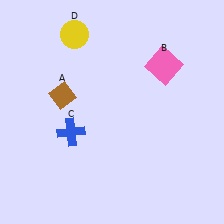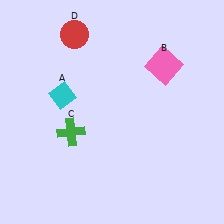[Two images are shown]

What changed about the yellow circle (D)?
In Image 1, D is yellow. In Image 2, it changed to red.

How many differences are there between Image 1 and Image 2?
There are 3 differences between the two images.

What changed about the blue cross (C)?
In Image 1, C is blue. In Image 2, it changed to green.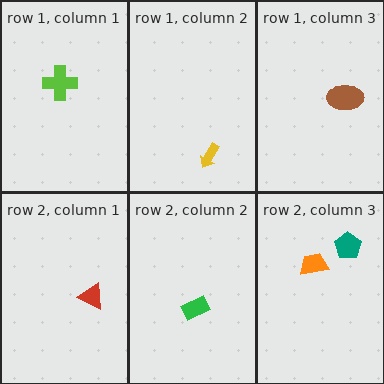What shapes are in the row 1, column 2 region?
The yellow arrow.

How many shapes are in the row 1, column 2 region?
1.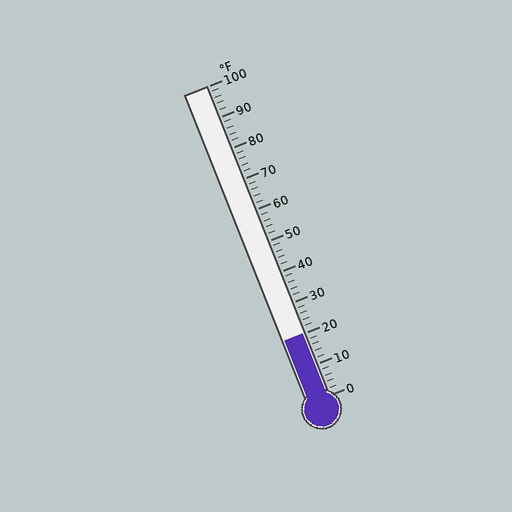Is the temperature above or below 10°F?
The temperature is above 10°F.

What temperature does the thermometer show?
The thermometer shows approximately 20°F.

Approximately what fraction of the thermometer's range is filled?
The thermometer is filled to approximately 20% of its range.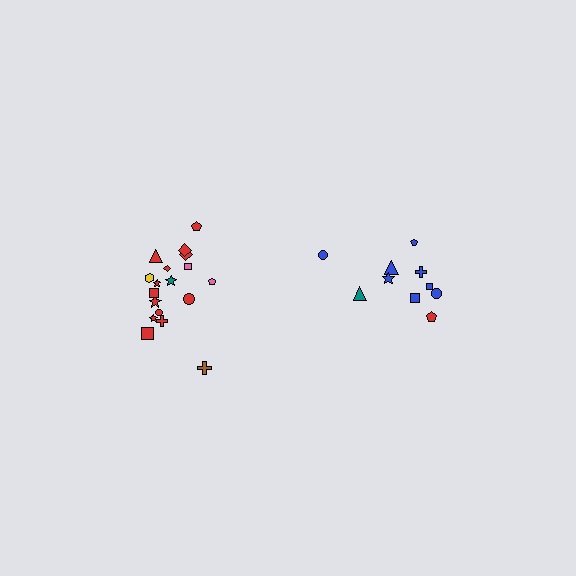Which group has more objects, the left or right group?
The left group.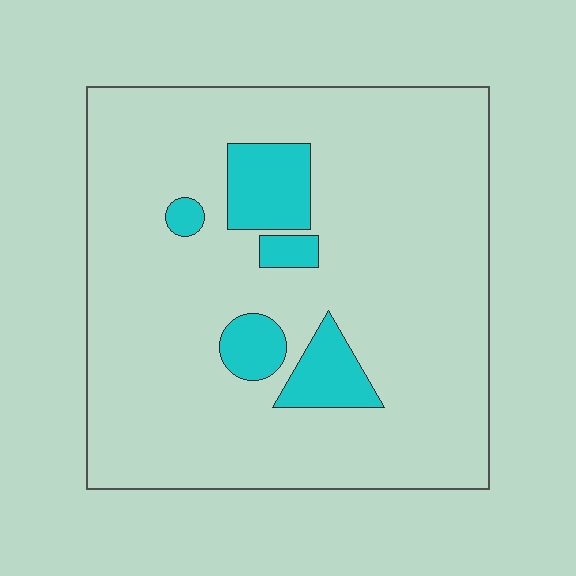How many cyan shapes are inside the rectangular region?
5.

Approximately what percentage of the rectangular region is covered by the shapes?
Approximately 10%.